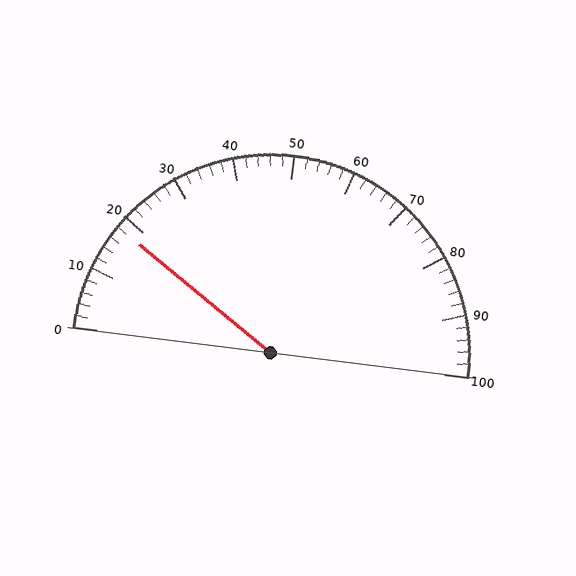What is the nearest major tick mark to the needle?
The nearest major tick mark is 20.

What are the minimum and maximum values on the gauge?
The gauge ranges from 0 to 100.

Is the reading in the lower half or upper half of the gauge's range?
The reading is in the lower half of the range (0 to 100).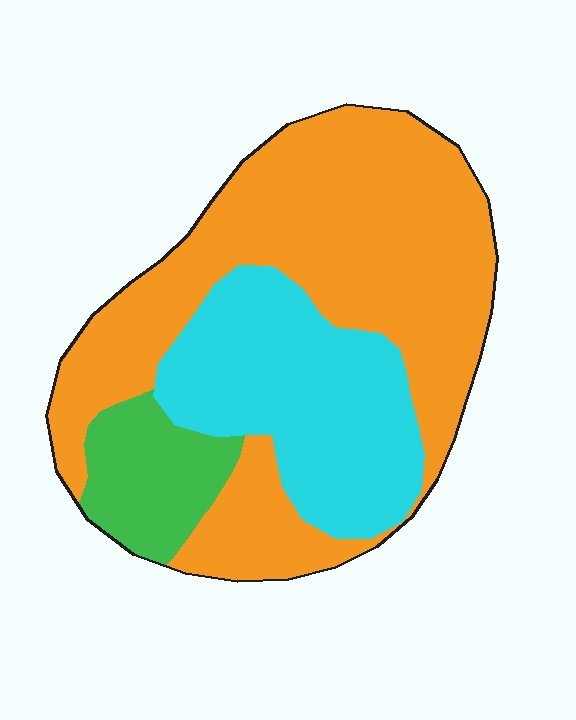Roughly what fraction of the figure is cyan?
Cyan takes up about one third (1/3) of the figure.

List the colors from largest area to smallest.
From largest to smallest: orange, cyan, green.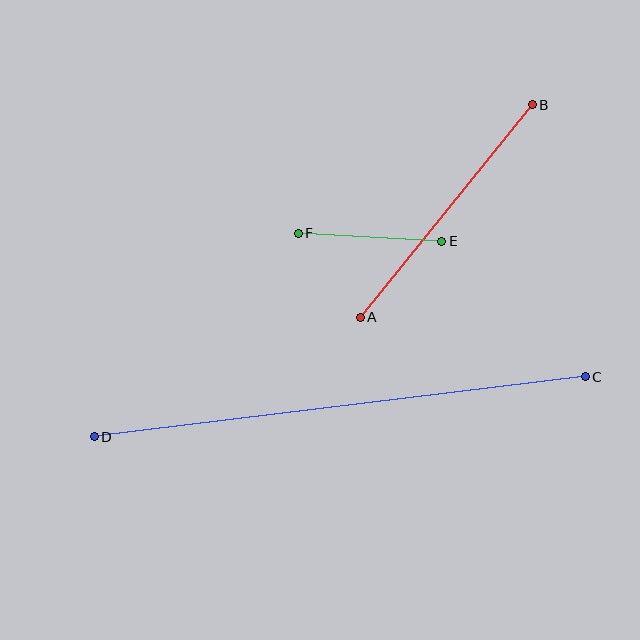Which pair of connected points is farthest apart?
Points C and D are farthest apart.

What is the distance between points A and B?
The distance is approximately 273 pixels.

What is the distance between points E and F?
The distance is approximately 144 pixels.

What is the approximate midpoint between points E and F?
The midpoint is at approximately (370, 237) pixels.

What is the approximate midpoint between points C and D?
The midpoint is at approximately (340, 407) pixels.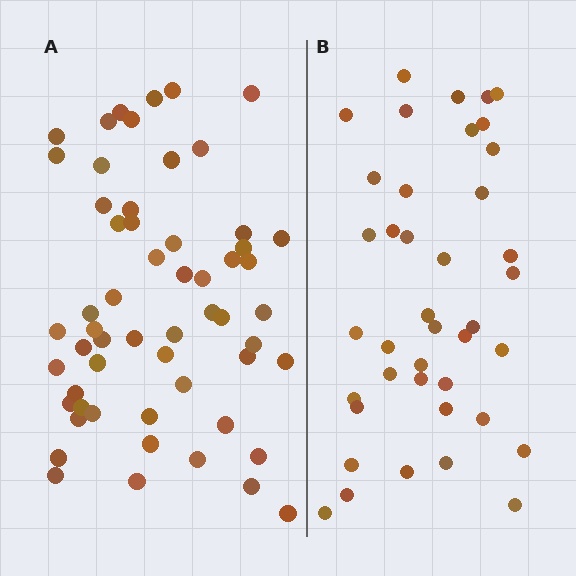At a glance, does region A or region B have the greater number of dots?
Region A (the left region) has more dots.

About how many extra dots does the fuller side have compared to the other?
Region A has approximately 15 more dots than region B.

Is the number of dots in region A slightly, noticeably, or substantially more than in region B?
Region A has noticeably more, but not dramatically so. The ratio is roughly 1.4 to 1.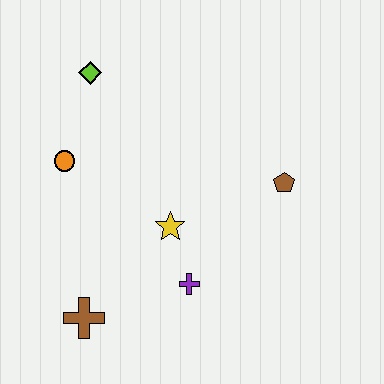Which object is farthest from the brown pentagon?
The brown cross is farthest from the brown pentagon.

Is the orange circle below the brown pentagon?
No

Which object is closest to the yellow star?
The purple cross is closest to the yellow star.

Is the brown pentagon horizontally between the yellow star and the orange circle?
No